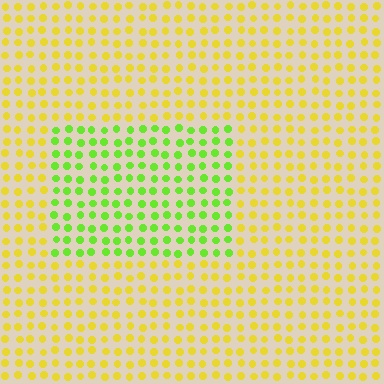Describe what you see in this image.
The image is filled with small yellow elements in a uniform arrangement. A rectangle-shaped region is visible where the elements are tinted to a slightly different hue, forming a subtle color boundary.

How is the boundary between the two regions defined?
The boundary is defined purely by a slight shift in hue (about 47 degrees). Spacing, size, and orientation are identical on both sides.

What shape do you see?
I see a rectangle.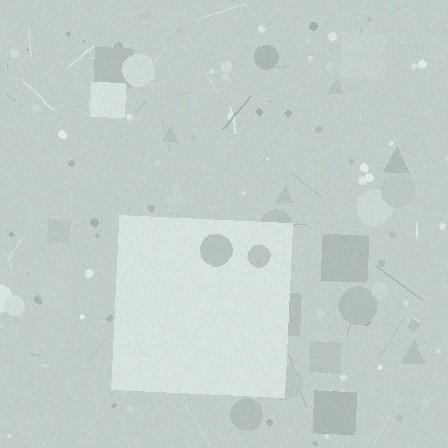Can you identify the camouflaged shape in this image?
The camouflaged shape is a square.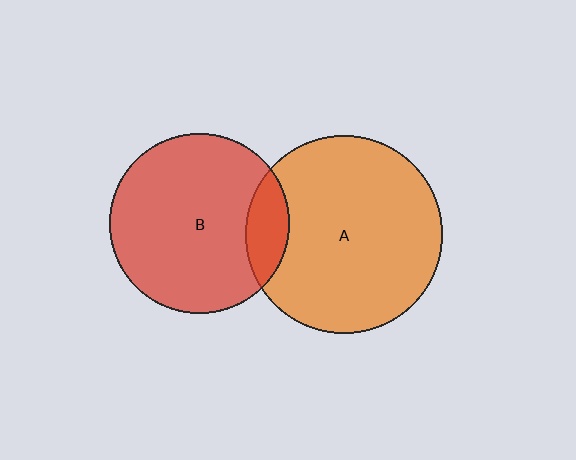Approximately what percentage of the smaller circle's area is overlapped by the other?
Approximately 15%.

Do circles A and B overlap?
Yes.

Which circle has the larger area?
Circle A (orange).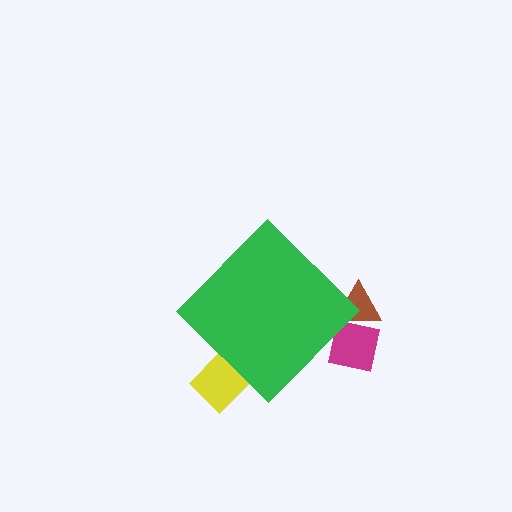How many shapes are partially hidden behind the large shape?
3 shapes are partially hidden.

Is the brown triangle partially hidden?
Yes, the brown triangle is partially hidden behind the green diamond.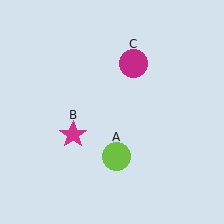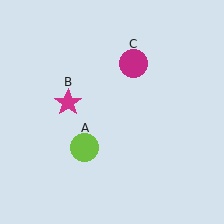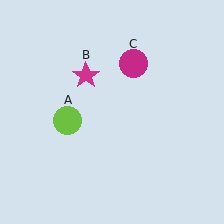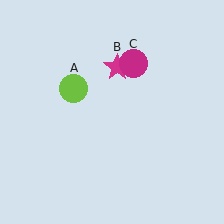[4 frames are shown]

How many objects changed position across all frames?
2 objects changed position: lime circle (object A), magenta star (object B).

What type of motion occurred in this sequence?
The lime circle (object A), magenta star (object B) rotated clockwise around the center of the scene.